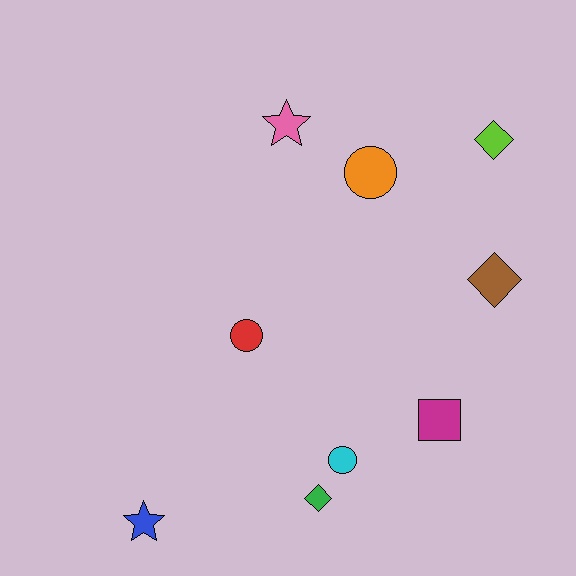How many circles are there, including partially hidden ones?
There are 3 circles.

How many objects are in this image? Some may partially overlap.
There are 9 objects.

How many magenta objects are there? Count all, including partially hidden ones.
There is 1 magenta object.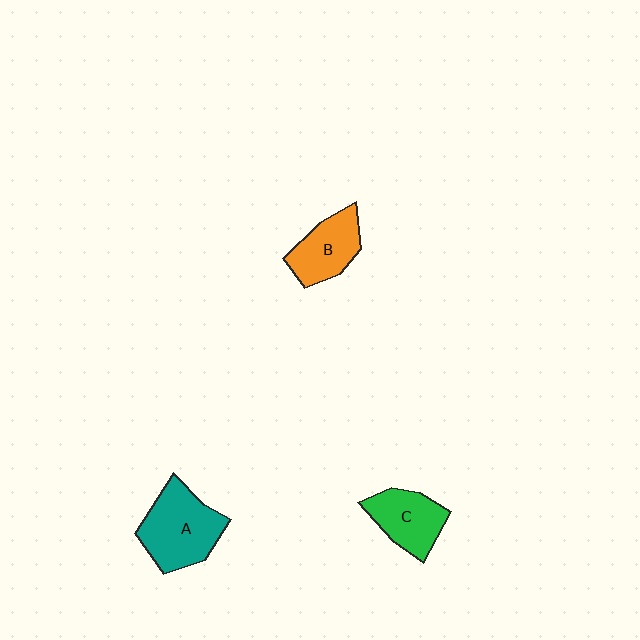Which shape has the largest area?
Shape A (teal).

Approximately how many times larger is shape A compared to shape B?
Approximately 1.4 times.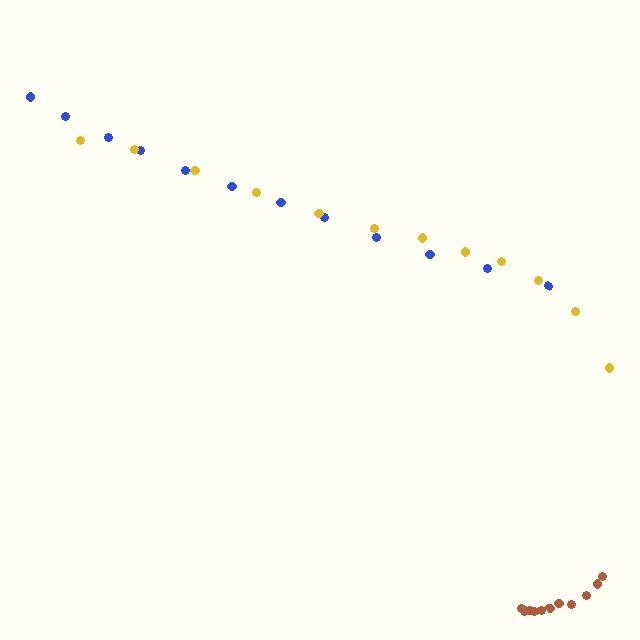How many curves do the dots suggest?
There are 3 distinct paths.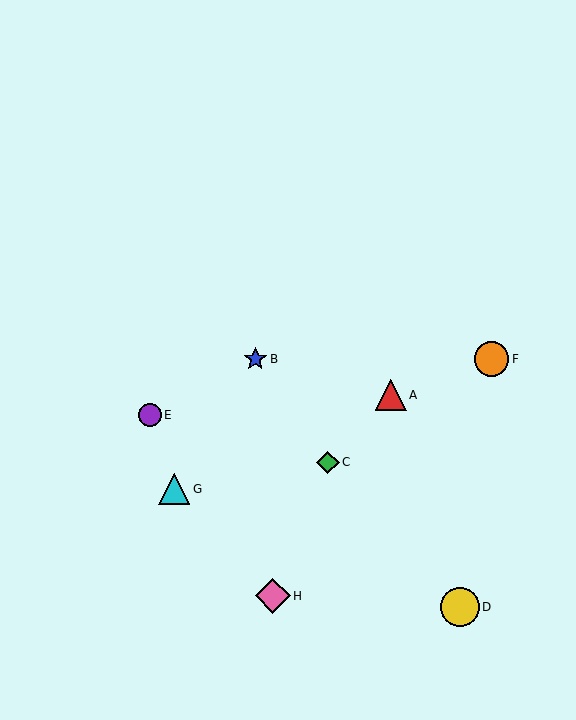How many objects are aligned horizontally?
2 objects (B, F) are aligned horizontally.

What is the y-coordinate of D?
Object D is at y≈607.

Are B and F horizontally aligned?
Yes, both are at y≈359.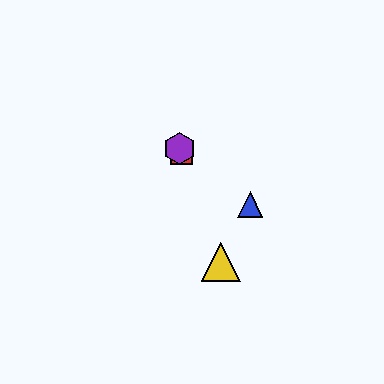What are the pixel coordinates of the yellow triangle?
The yellow triangle is at (221, 262).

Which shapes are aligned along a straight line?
The red square, the green star, the yellow triangle, the purple hexagon are aligned along a straight line.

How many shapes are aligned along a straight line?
4 shapes (the red square, the green star, the yellow triangle, the purple hexagon) are aligned along a straight line.